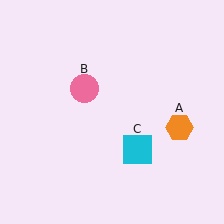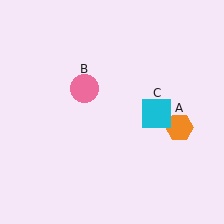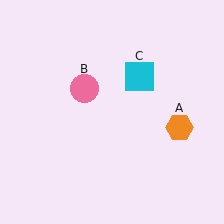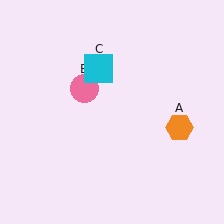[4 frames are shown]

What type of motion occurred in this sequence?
The cyan square (object C) rotated counterclockwise around the center of the scene.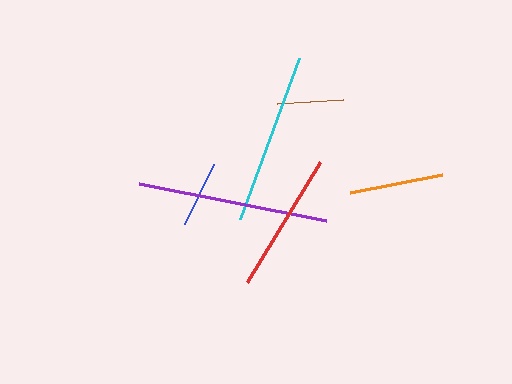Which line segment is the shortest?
The brown line is the shortest at approximately 66 pixels.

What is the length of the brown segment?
The brown segment is approximately 66 pixels long.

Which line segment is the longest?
The purple line is the longest at approximately 191 pixels.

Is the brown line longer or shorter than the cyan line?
The cyan line is longer than the brown line.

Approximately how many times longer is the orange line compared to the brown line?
The orange line is approximately 1.4 times the length of the brown line.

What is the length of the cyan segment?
The cyan segment is approximately 171 pixels long.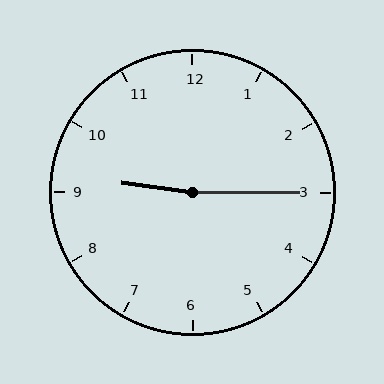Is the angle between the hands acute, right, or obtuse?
It is obtuse.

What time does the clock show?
9:15.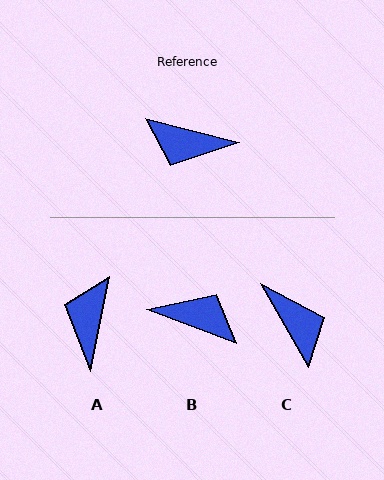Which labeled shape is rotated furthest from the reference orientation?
B, about 174 degrees away.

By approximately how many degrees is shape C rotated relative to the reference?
Approximately 133 degrees counter-clockwise.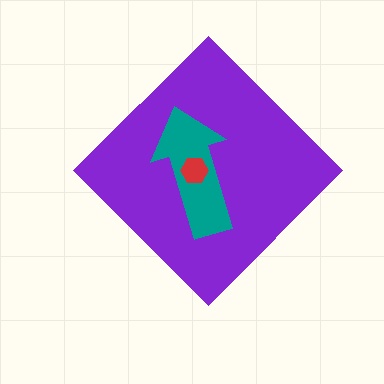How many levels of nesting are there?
3.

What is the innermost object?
The red hexagon.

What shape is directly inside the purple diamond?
The teal arrow.